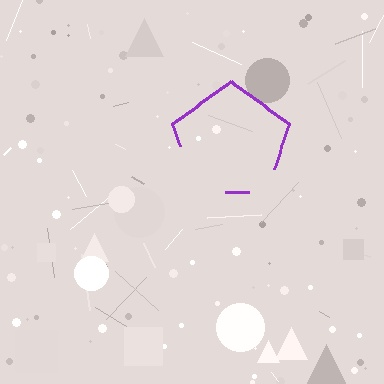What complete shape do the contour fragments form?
The contour fragments form a pentagon.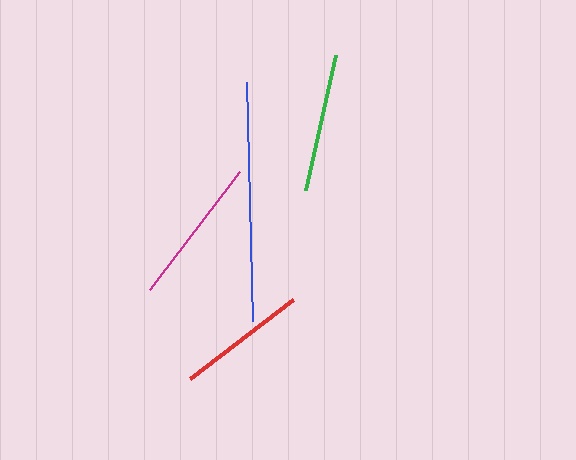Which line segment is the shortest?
The red line is the shortest at approximately 130 pixels.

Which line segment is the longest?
The blue line is the longest at approximately 239 pixels.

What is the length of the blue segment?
The blue segment is approximately 239 pixels long.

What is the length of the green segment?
The green segment is approximately 138 pixels long.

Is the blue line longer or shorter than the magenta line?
The blue line is longer than the magenta line.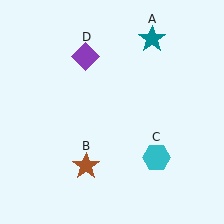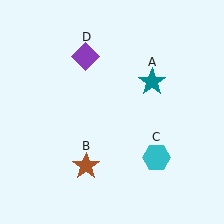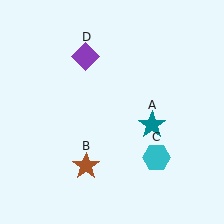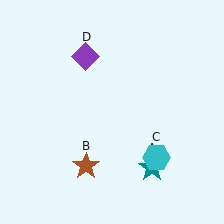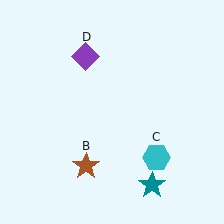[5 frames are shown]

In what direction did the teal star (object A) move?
The teal star (object A) moved down.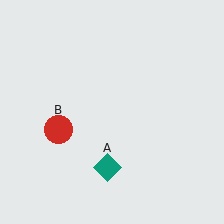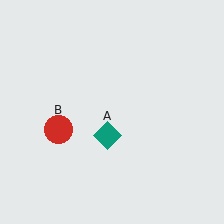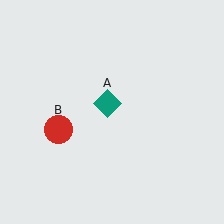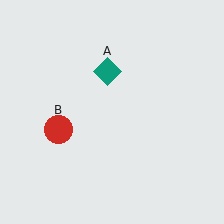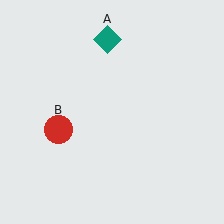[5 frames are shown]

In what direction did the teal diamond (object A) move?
The teal diamond (object A) moved up.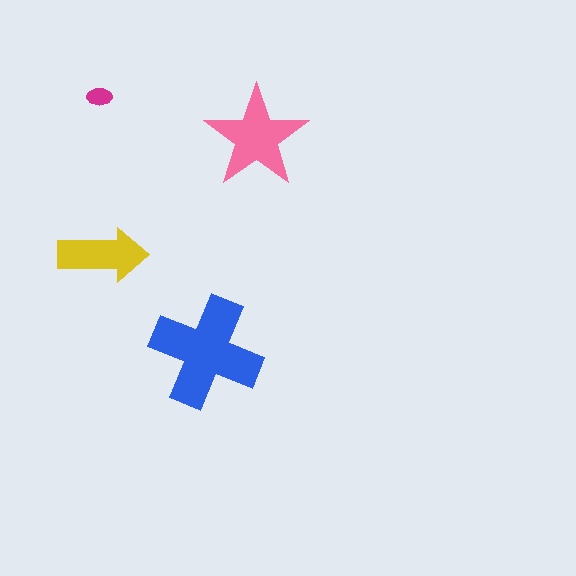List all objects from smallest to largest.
The magenta ellipse, the yellow arrow, the pink star, the blue cross.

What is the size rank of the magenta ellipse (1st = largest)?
4th.